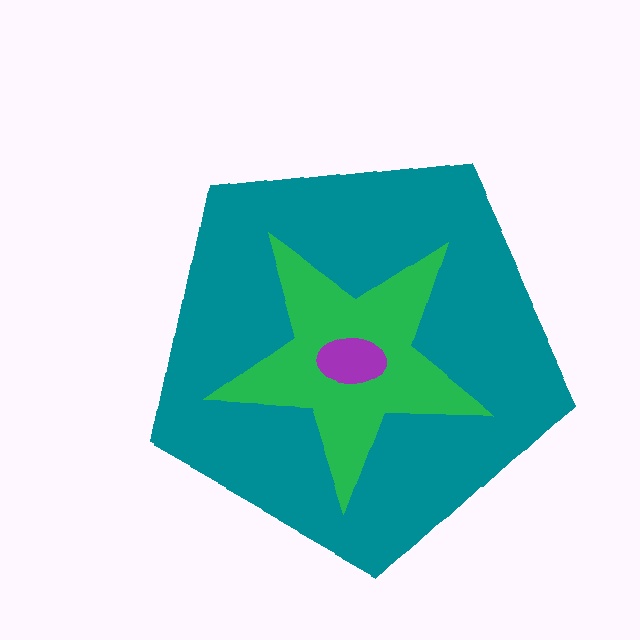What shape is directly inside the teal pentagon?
The green star.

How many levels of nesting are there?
3.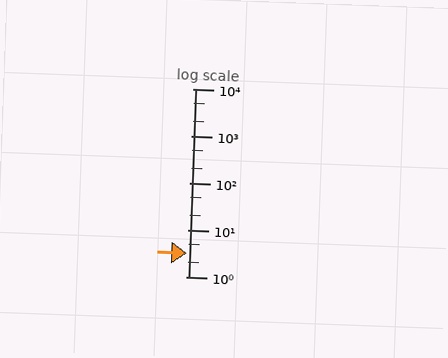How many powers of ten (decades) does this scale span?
The scale spans 4 decades, from 1 to 10000.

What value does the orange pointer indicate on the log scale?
The pointer indicates approximately 3.2.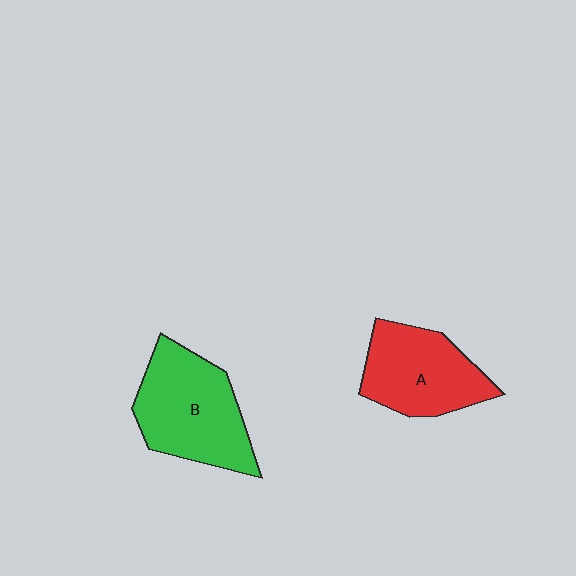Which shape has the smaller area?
Shape A (red).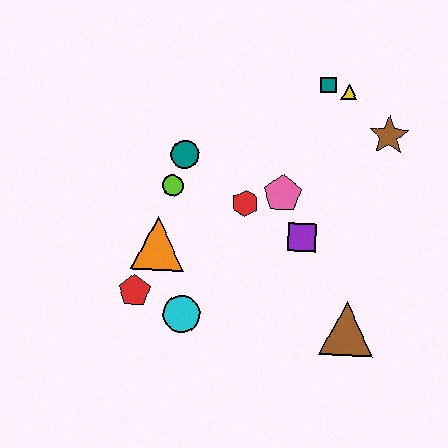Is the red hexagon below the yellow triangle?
Yes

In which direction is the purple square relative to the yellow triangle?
The purple square is below the yellow triangle.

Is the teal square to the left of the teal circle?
No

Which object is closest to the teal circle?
The lime circle is closest to the teal circle.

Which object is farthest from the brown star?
The red pentagon is farthest from the brown star.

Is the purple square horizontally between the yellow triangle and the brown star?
No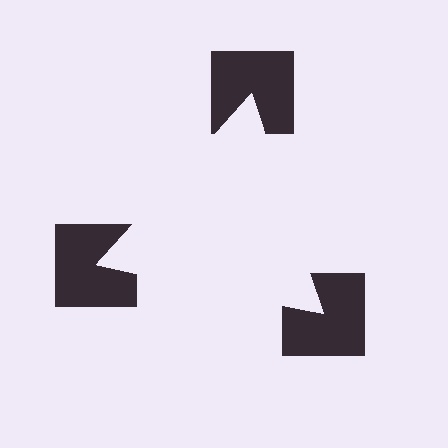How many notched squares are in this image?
There are 3 — one at each vertex of the illusory triangle.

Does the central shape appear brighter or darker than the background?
It typically appears slightly brighter than the background, even though no actual brightness change is drawn.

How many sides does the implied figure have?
3 sides.